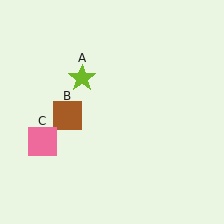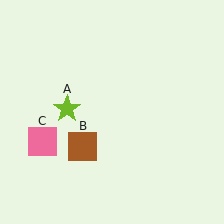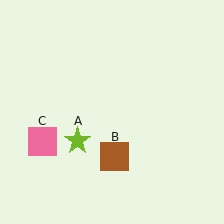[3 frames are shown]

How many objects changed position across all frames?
2 objects changed position: lime star (object A), brown square (object B).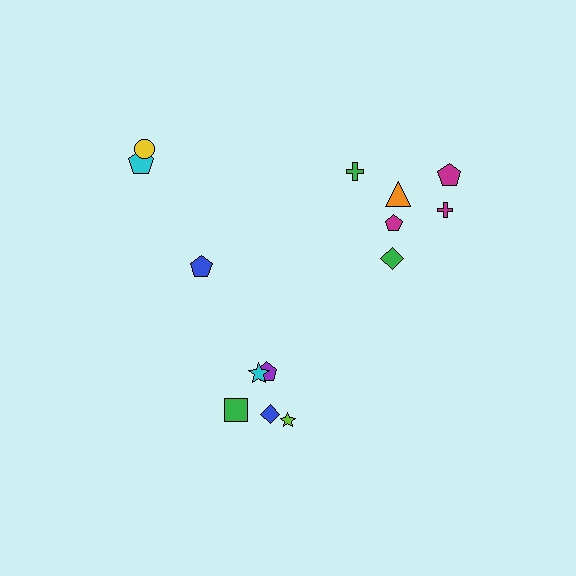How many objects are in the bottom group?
There are 5 objects.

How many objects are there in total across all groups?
There are 14 objects.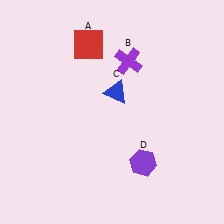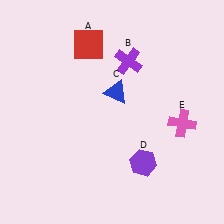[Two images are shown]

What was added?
A pink cross (E) was added in Image 2.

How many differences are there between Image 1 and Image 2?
There is 1 difference between the two images.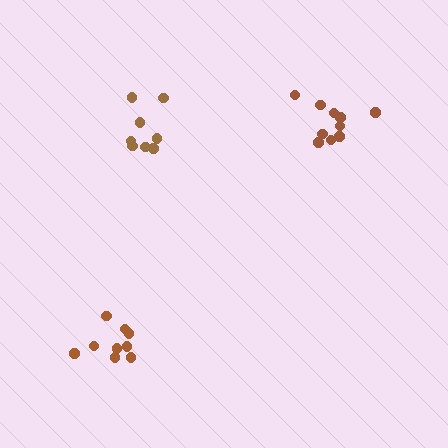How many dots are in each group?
Group 1: 8 dots, Group 2: 9 dots, Group 3: 10 dots (27 total).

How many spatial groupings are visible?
There are 3 spatial groupings.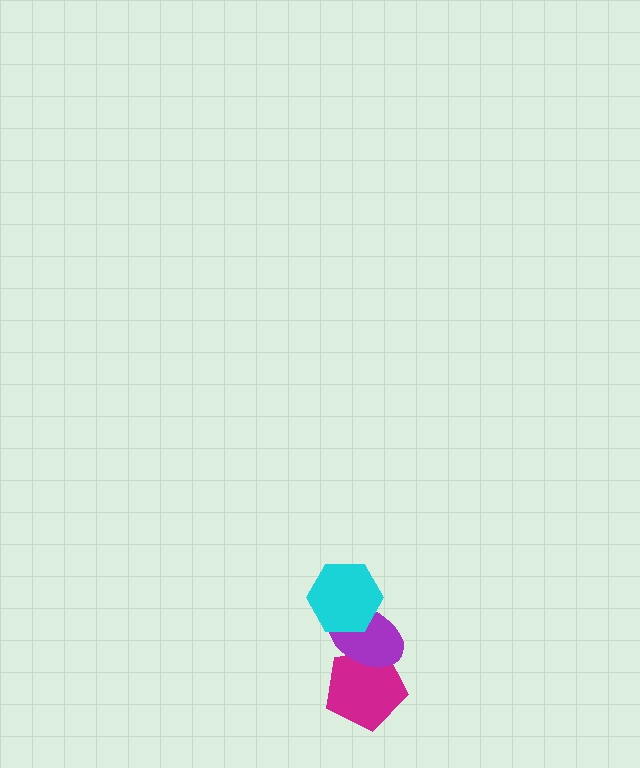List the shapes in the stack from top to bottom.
From top to bottom: the cyan hexagon, the purple ellipse, the magenta pentagon.